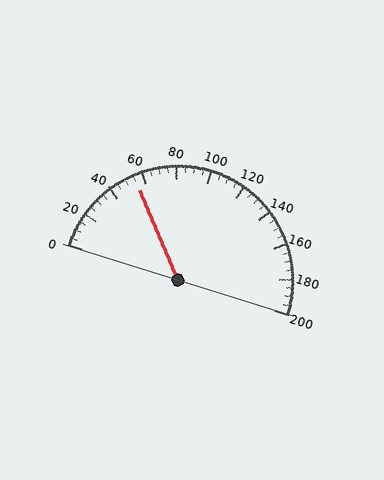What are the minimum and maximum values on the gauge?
The gauge ranges from 0 to 200.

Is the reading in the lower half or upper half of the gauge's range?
The reading is in the lower half of the range (0 to 200).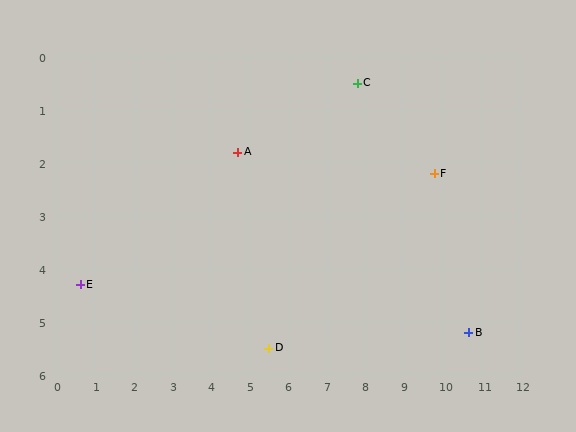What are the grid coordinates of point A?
Point A is at approximately (4.7, 1.8).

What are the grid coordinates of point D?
Point D is at approximately (5.5, 5.5).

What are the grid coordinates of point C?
Point C is at approximately (7.8, 0.5).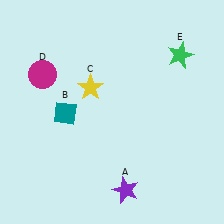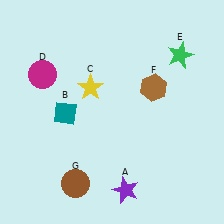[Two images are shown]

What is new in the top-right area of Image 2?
A brown hexagon (F) was added in the top-right area of Image 2.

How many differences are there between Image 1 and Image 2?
There are 2 differences between the two images.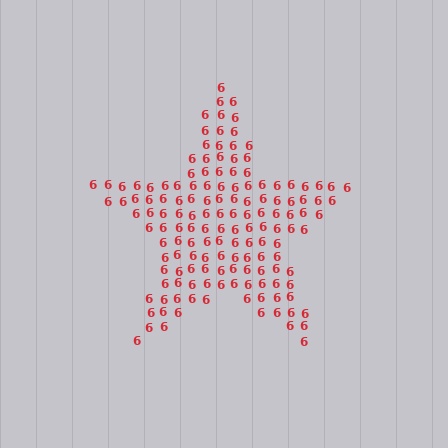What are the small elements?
The small elements are digit 6's.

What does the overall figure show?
The overall figure shows a star.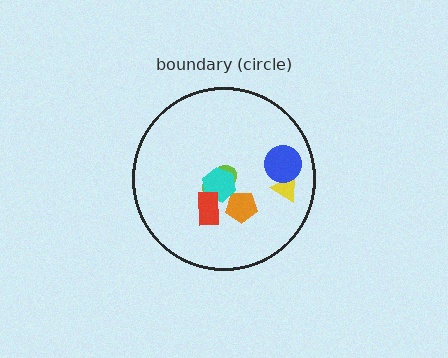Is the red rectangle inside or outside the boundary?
Inside.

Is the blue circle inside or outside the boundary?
Inside.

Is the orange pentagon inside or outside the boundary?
Inside.